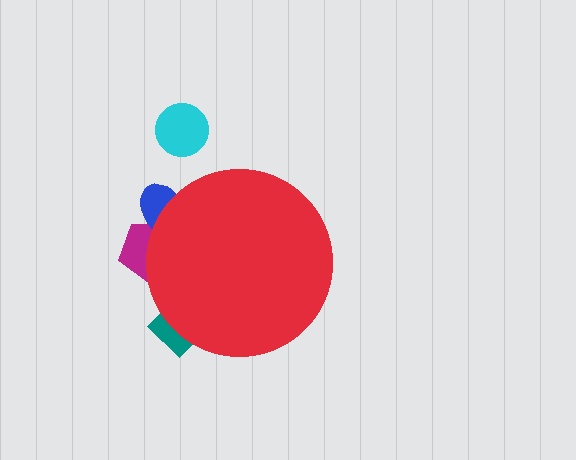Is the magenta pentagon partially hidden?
Yes, the magenta pentagon is partially hidden behind the red circle.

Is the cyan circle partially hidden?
No, the cyan circle is fully visible.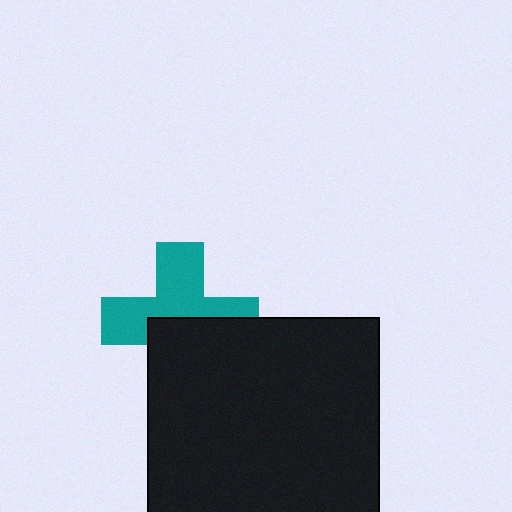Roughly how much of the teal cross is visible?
About half of it is visible (roughly 55%).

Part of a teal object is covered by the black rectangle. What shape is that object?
It is a cross.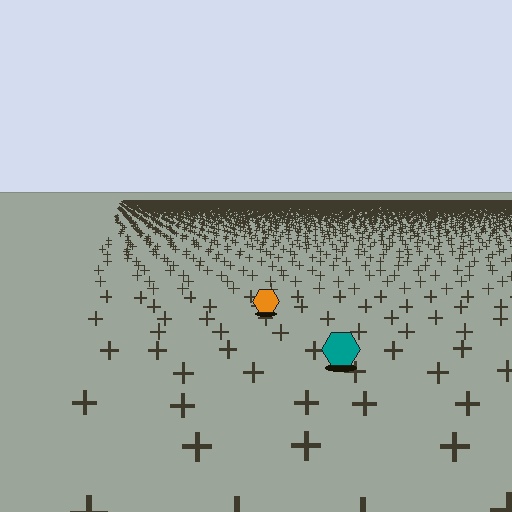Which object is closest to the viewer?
The teal hexagon is closest. The texture marks near it are larger and more spread out.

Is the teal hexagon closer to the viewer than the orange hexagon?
Yes. The teal hexagon is closer — you can tell from the texture gradient: the ground texture is coarser near it.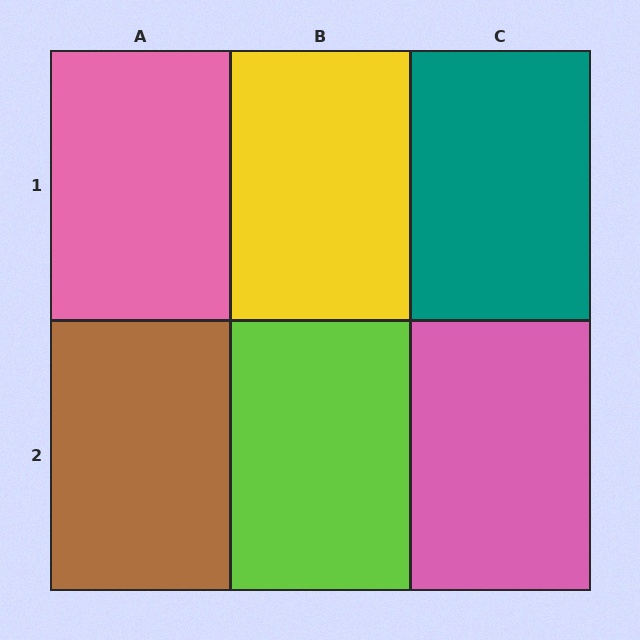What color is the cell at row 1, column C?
Teal.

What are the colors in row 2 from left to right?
Brown, lime, pink.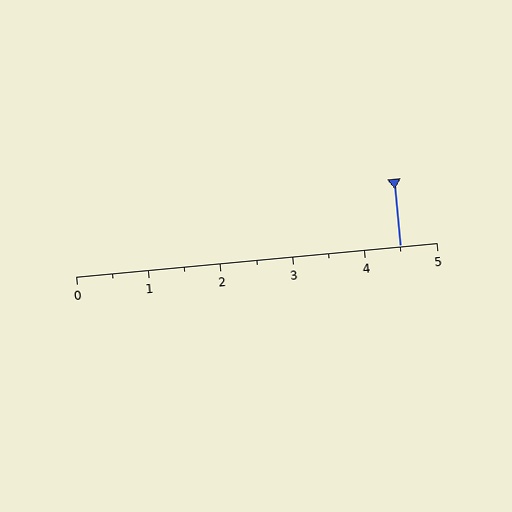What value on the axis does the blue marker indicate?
The marker indicates approximately 4.5.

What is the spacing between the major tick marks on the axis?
The major ticks are spaced 1 apart.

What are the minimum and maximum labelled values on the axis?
The axis runs from 0 to 5.